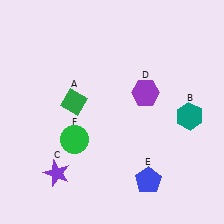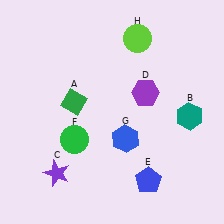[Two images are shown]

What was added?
A blue hexagon (G), a lime circle (H) were added in Image 2.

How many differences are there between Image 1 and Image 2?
There are 2 differences between the two images.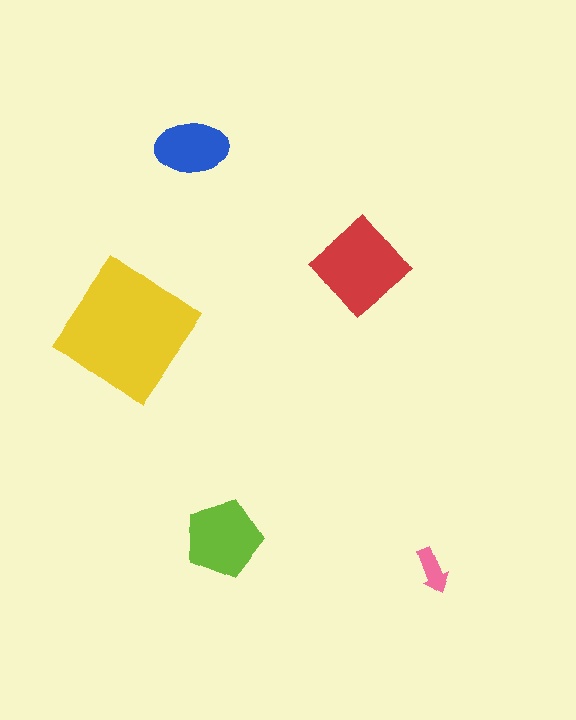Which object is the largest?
The yellow diamond.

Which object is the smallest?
The pink arrow.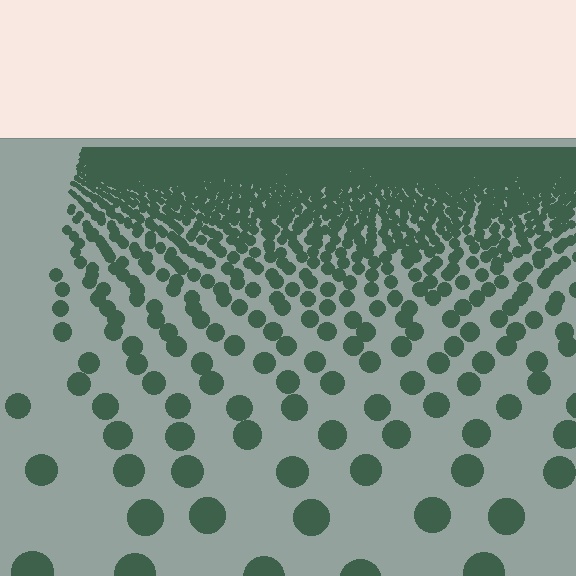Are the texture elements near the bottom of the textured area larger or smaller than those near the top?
Larger. Near the bottom, elements are closer to the viewer and appear at a bigger on-screen size.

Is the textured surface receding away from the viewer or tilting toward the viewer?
The surface is receding away from the viewer. Texture elements get smaller and denser toward the top.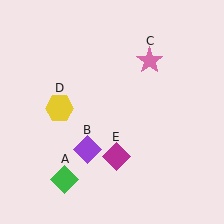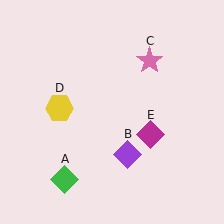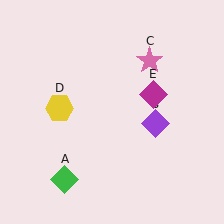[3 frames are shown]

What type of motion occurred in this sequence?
The purple diamond (object B), magenta diamond (object E) rotated counterclockwise around the center of the scene.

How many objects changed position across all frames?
2 objects changed position: purple diamond (object B), magenta diamond (object E).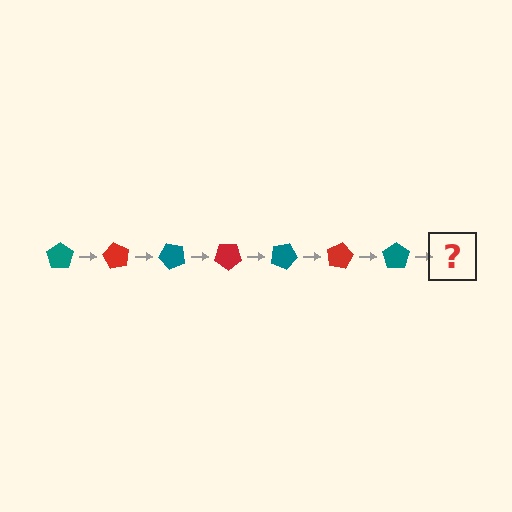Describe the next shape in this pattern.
It should be a red pentagon, rotated 420 degrees from the start.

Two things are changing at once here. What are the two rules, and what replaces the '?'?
The two rules are that it rotates 60 degrees each step and the color cycles through teal and red. The '?' should be a red pentagon, rotated 420 degrees from the start.